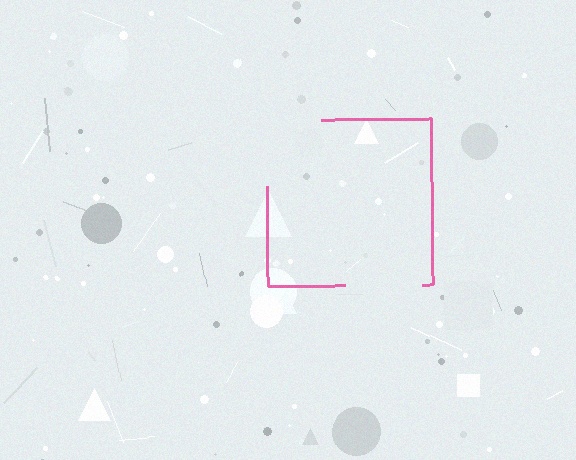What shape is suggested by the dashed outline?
The dashed outline suggests a square.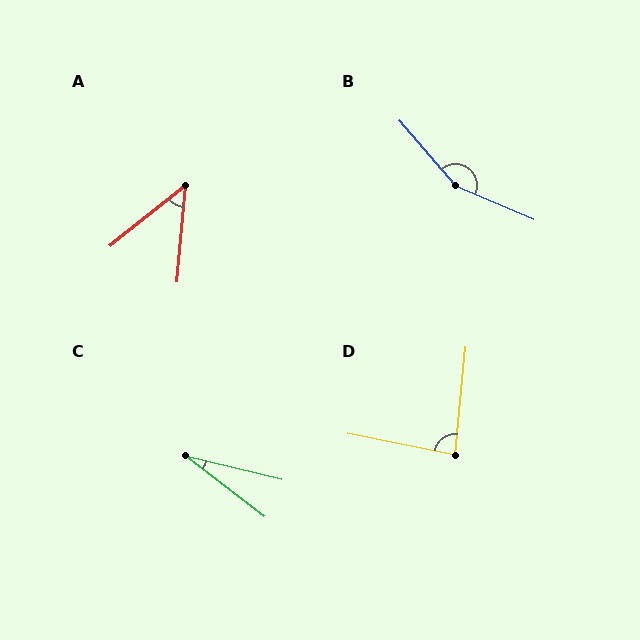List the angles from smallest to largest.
C (24°), A (46°), D (84°), B (153°).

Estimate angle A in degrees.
Approximately 46 degrees.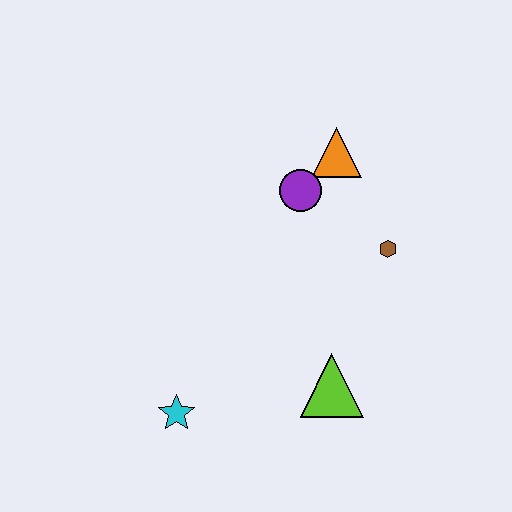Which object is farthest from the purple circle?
The cyan star is farthest from the purple circle.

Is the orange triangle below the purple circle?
No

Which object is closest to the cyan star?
The lime triangle is closest to the cyan star.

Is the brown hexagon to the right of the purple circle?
Yes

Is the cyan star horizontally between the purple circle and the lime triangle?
No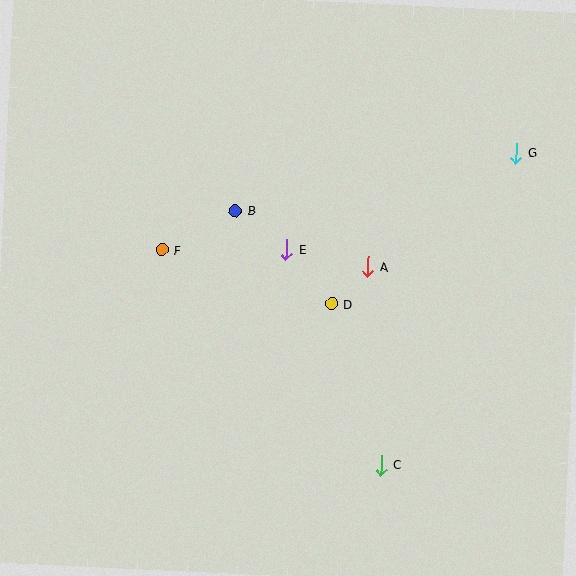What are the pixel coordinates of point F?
Point F is at (162, 250).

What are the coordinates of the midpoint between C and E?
The midpoint between C and E is at (334, 357).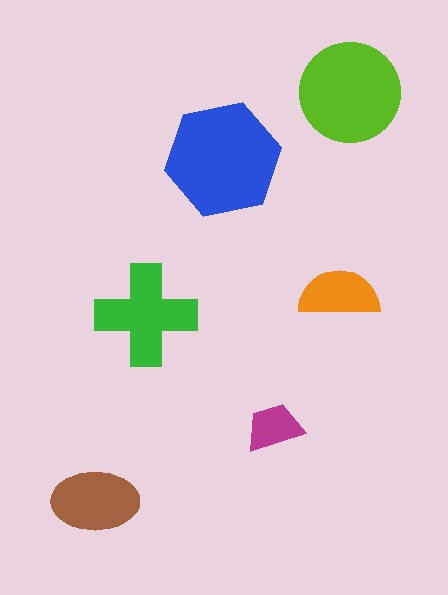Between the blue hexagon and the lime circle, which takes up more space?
The blue hexagon.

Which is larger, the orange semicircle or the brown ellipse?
The brown ellipse.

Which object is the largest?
The blue hexagon.